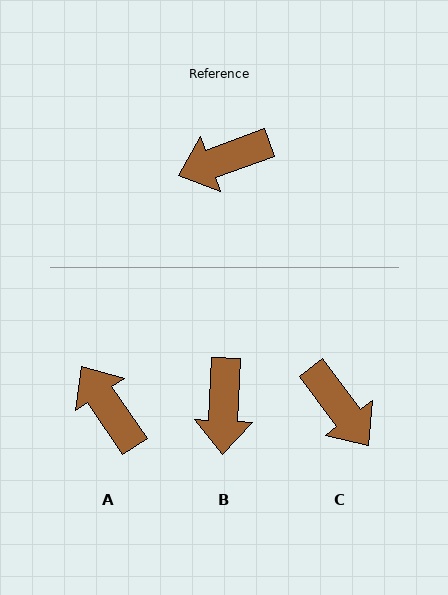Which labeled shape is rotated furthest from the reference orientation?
C, about 107 degrees away.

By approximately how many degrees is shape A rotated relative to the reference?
Approximately 76 degrees clockwise.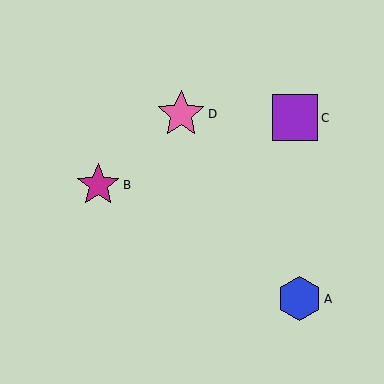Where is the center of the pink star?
The center of the pink star is at (181, 114).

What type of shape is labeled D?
Shape D is a pink star.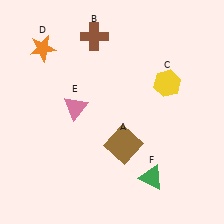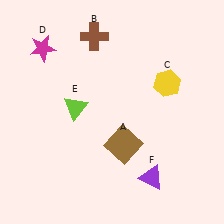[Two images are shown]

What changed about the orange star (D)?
In Image 1, D is orange. In Image 2, it changed to magenta.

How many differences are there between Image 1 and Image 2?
There are 3 differences between the two images.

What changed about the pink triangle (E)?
In Image 1, E is pink. In Image 2, it changed to lime.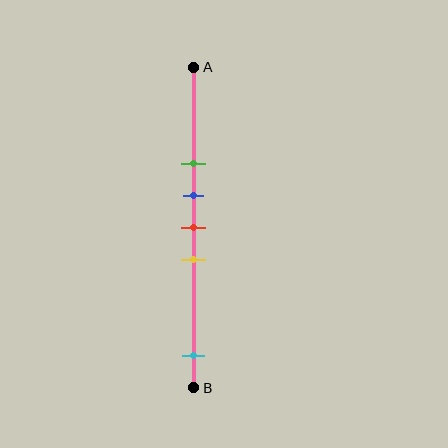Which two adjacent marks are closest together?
The blue and red marks are the closest adjacent pair.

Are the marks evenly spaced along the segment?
No, the marks are not evenly spaced.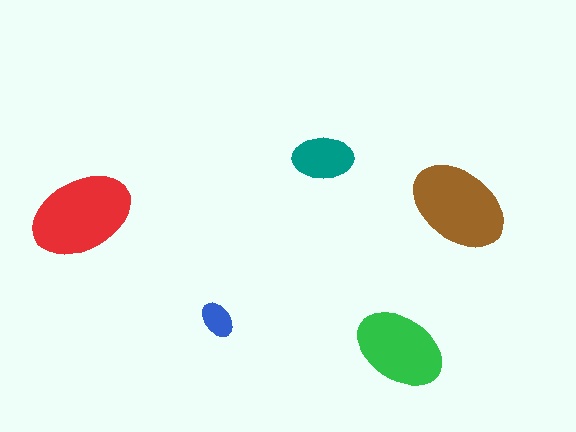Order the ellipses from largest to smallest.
the red one, the brown one, the green one, the teal one, the blue one.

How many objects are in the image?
There are 5 objects in the image.